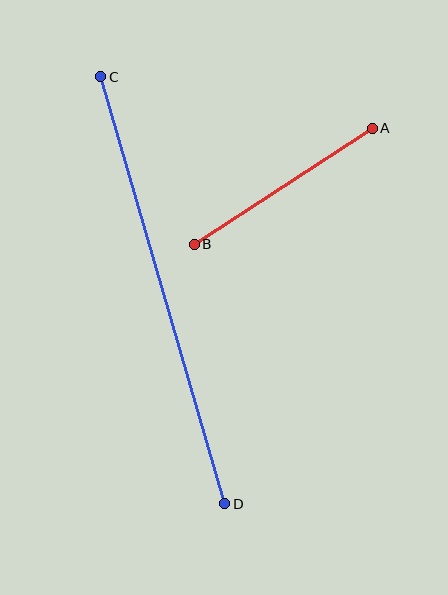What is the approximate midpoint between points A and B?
The midpoint is at approximately (283, 186) pixels.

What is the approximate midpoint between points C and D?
The midpoint is at approximately (163, 290) pixels.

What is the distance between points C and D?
The distance is approximately 445 pixels.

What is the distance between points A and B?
The distance is approximately 213 pixels.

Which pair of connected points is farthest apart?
Points C and D are farthest apart.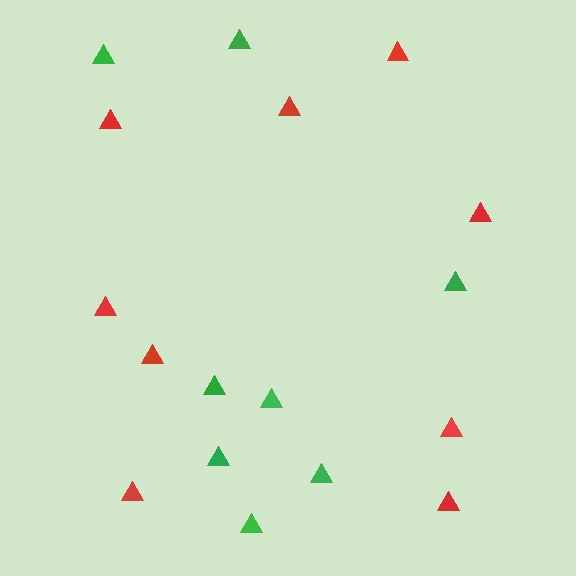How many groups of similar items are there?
There are 2 groups: one group of red triangles (9) and one group of green triangles (8).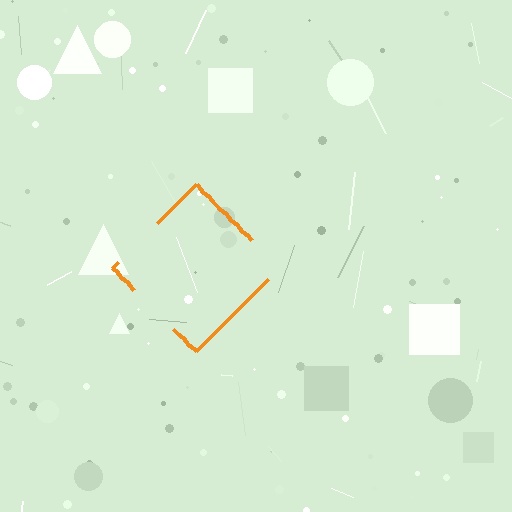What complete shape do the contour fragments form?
The contour fragments form a diamond.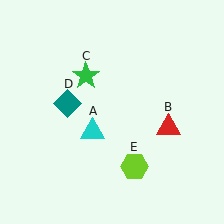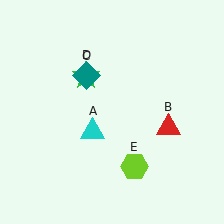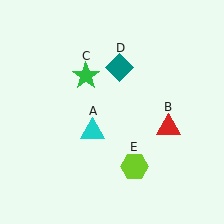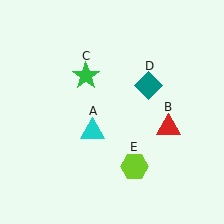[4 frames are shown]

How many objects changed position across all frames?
1 object changed position: teal diamond (object D).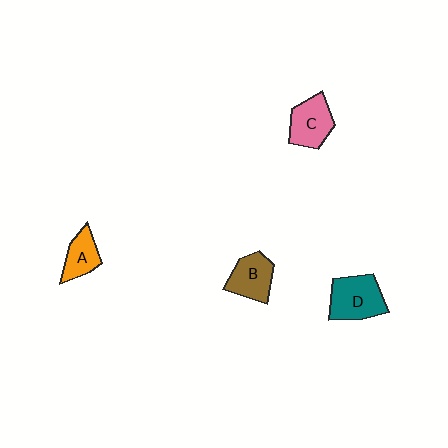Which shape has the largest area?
Shape D (teal).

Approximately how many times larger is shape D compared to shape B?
Approximately 1.3 times.